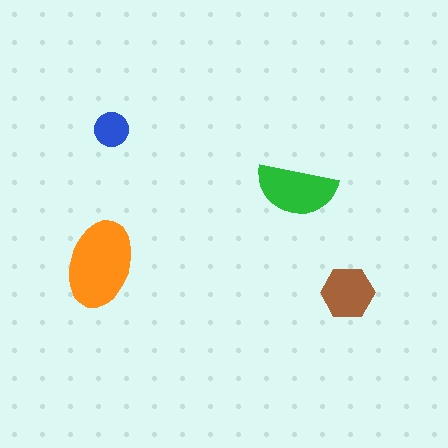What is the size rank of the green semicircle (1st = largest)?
2nd.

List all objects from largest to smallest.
The orange ellipse, the green semicircle, the brown hexagon, the blue circle.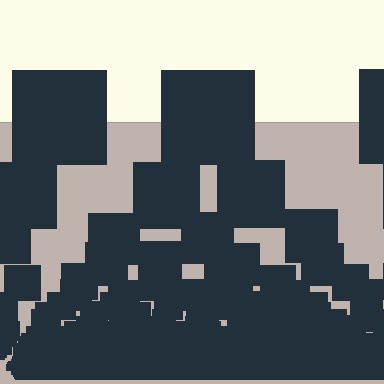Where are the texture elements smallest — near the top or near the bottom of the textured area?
Near the bottom.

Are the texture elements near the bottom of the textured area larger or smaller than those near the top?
Smaller. The gradient is inverted — elements near the bottom are smaller and denser.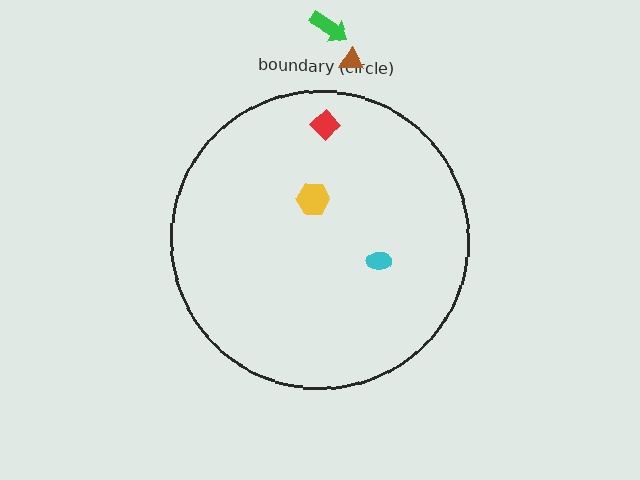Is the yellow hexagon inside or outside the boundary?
Inside.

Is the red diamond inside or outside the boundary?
Inside.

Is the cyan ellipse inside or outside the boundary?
Inside.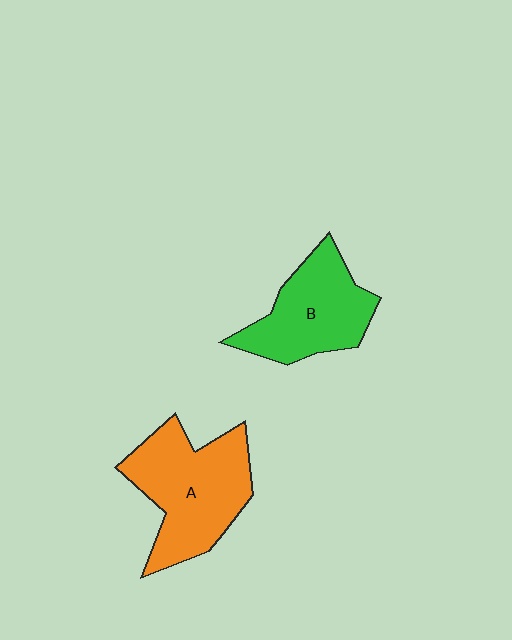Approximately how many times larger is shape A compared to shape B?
Approximately 1.3 times.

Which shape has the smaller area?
Shape B (green).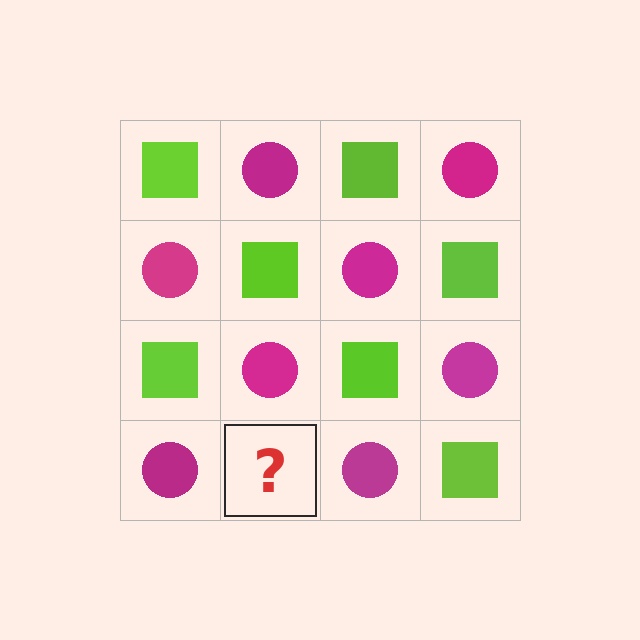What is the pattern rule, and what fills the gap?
The rule is that it alternates lime square and magenta circle in a checkerboard pattern. The gap should be filled with a lime square.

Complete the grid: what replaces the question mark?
The question mark should be replaced with a lime square.